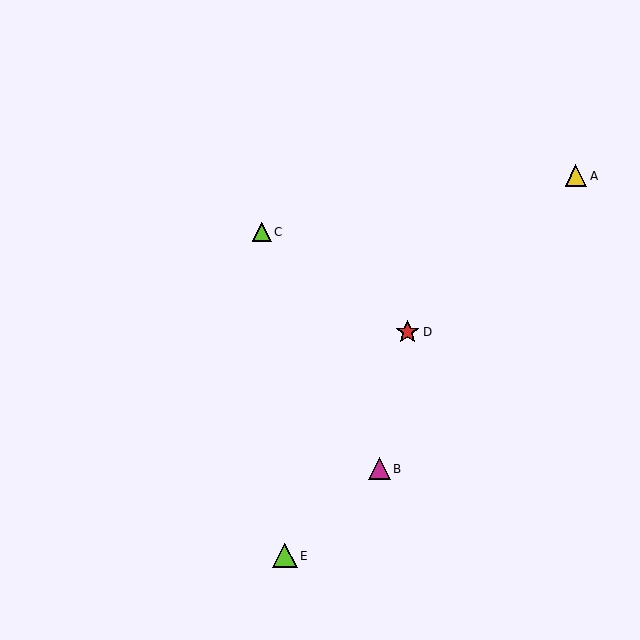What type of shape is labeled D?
Shape D is a red star.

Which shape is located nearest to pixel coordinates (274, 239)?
The lime triangle (labeled C) at (262, 232) is nearest to that location.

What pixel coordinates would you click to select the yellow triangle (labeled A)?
Click at (576, 176) to select the yellow triangle A.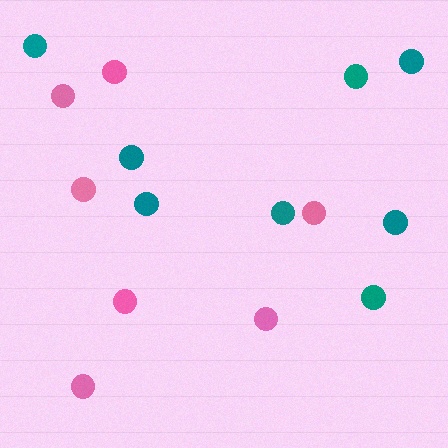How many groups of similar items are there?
There are 2 groups: one group of teal circles (8) and one group of pink circles (7).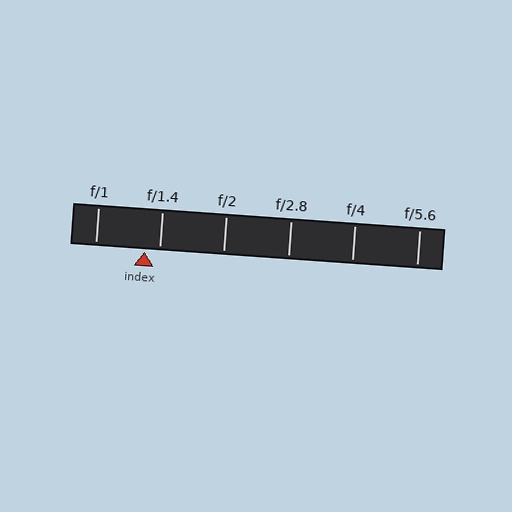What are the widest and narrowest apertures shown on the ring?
The widest aperture shown is f/1 and the narrowest is f/5.6.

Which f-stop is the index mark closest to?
The index mark is closest to f/1.4.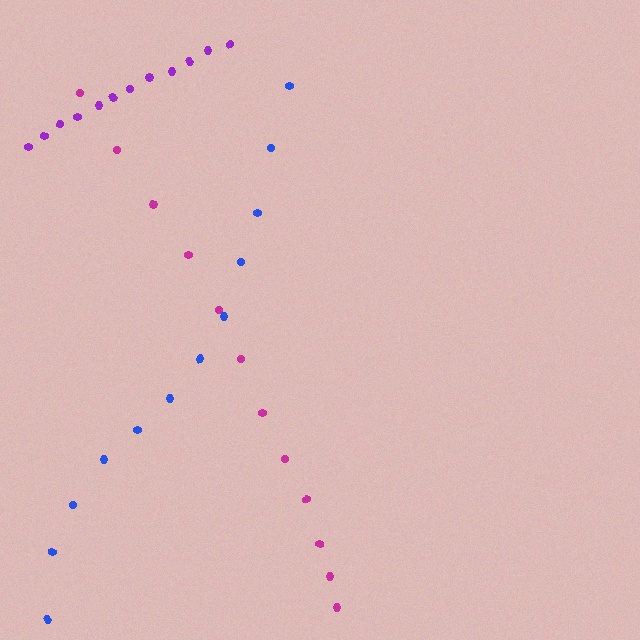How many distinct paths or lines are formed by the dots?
There are 3 distinct paths.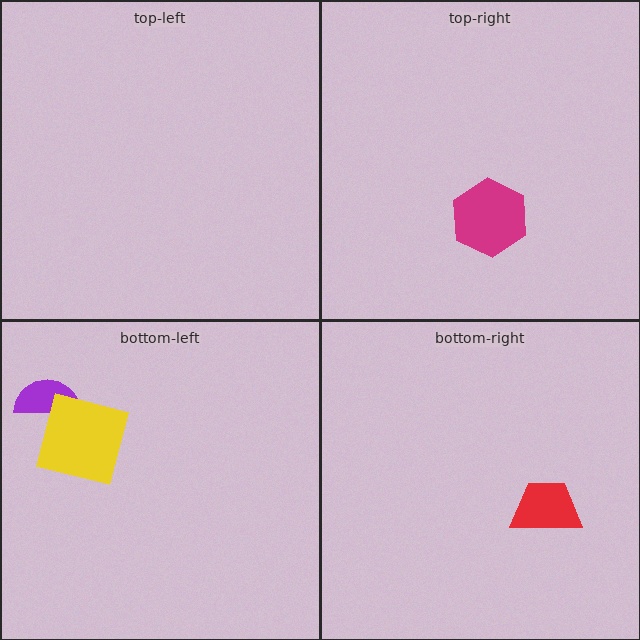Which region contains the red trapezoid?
The bottom-right region.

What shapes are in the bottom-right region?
The red trapezoid.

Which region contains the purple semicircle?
The bottom-left region.